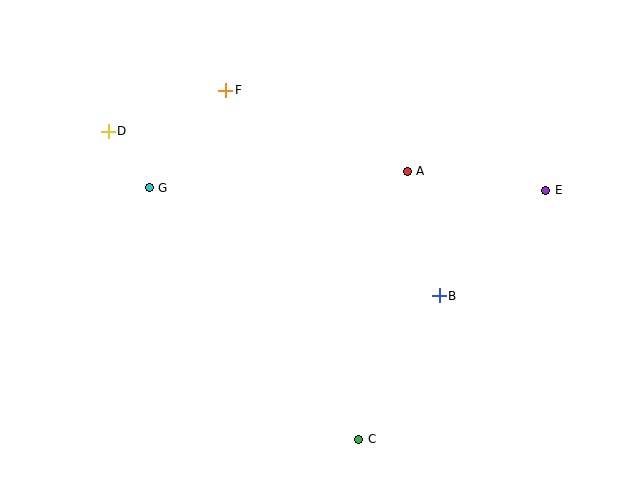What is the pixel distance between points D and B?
The distance between D and B is 370 pixels.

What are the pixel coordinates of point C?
Point C is at (359, 439).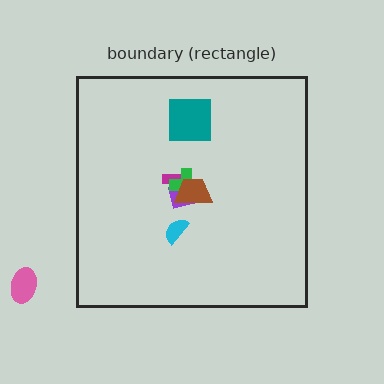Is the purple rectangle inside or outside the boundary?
Inside.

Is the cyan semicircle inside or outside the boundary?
Inside.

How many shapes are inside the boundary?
6 inside, 1 outside.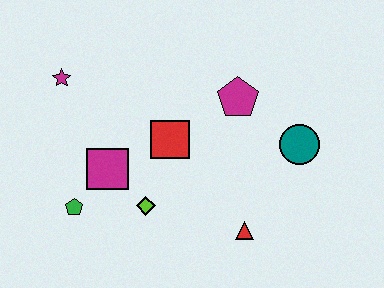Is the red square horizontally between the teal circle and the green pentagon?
Yes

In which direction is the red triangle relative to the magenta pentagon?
The red triangle is below the magenta pentagon.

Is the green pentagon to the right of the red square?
No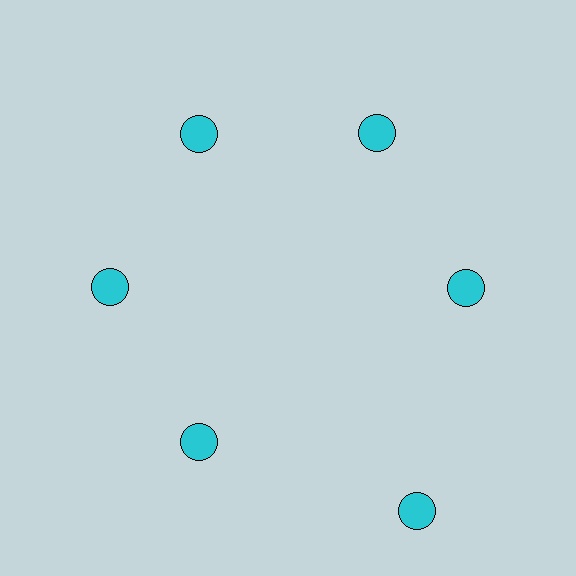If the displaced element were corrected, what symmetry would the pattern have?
It would have 6-fold rotational symmetry — the pattern would map onto itself every 60 degrees.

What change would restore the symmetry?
The symmetry would be restored by moving it inward, back onto the ring so that all 6 circles sit at equal angles and equal distance from the center.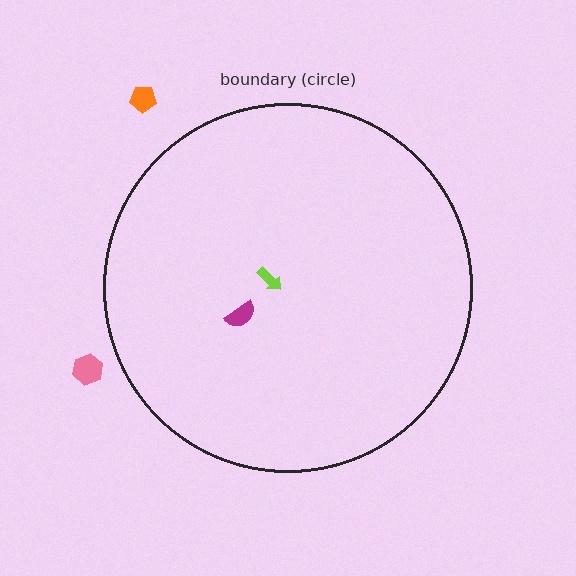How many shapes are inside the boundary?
2 inside, 2 outside.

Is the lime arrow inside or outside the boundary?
Inside.